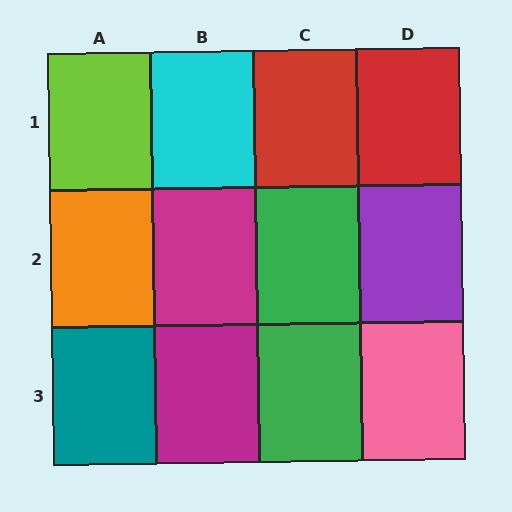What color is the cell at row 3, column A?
Teal.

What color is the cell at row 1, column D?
Red.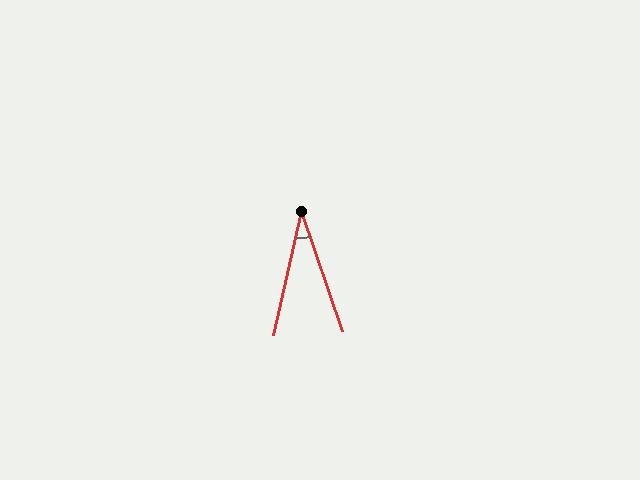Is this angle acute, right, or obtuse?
It is acute.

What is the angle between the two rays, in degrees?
Approximately 31 degrees.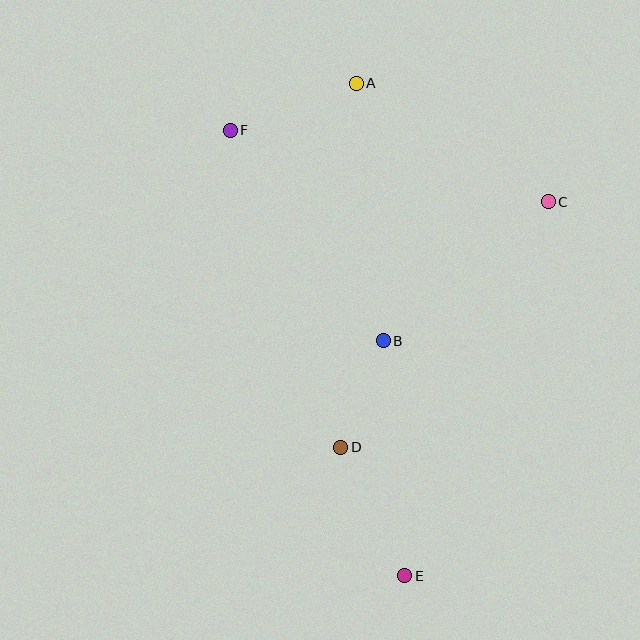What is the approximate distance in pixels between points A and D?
The distance between A and D is approximately 364 pixels.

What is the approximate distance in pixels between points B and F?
The distance between B and F is approximately 260 pixels.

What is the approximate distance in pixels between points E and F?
The distance between E and F is approximately 479 pixels.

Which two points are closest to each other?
Points B and D are closest to each other.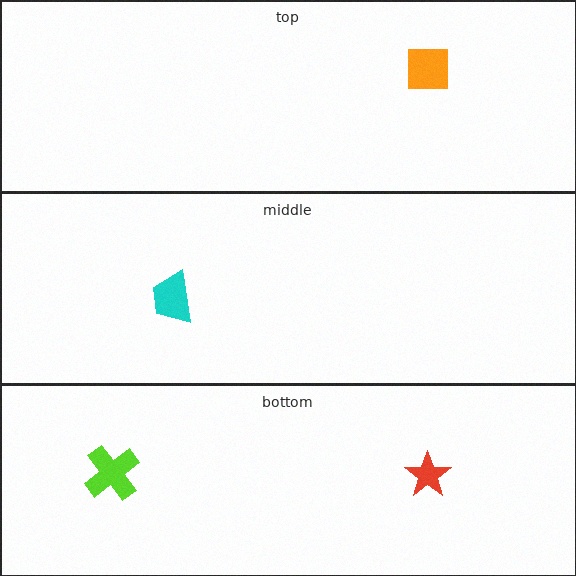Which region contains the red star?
The bottom region.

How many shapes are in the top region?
1.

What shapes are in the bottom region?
The red star, the lime cross.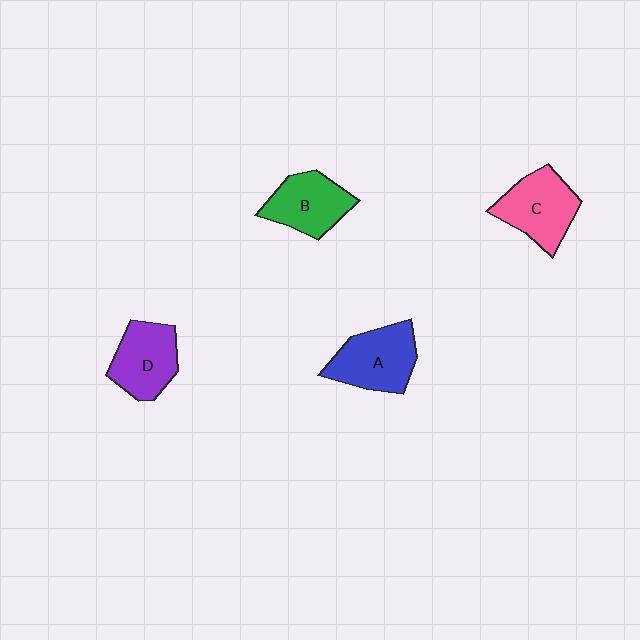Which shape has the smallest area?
Shape B (green).